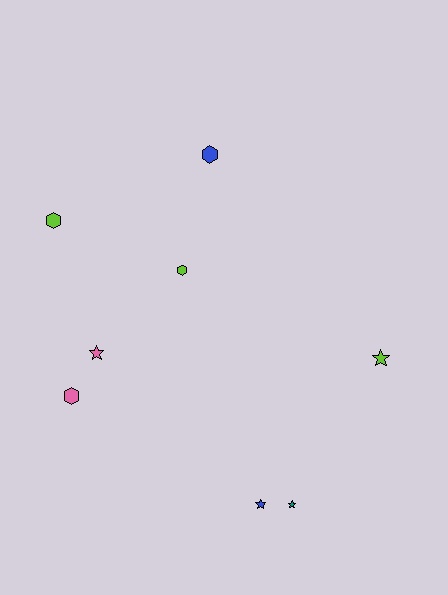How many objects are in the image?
There are 8 objects.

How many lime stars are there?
There is 1 lime star.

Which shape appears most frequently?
Star, with 4 objects.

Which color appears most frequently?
Lime, with 3 objects.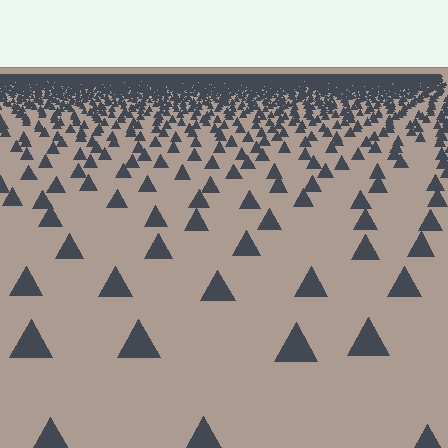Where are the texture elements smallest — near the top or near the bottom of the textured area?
Near the top.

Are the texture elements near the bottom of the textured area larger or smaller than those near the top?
Larger. Near the bottom, elements are closer to the viewer and appear at a bigger on-screen size.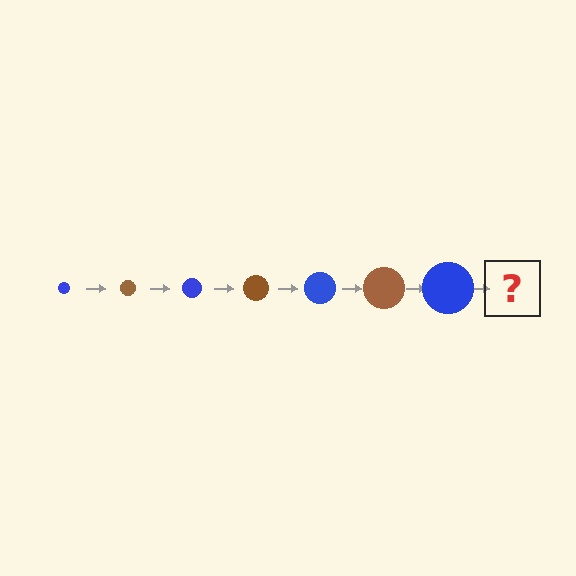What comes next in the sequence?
The next element should be a brown circle, larger than the previous one.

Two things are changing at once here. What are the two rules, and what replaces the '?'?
The two rules are that the circle grows larger each step and the color cycles through blue and brown. The '?' should be a brown circle, larger than the previous one.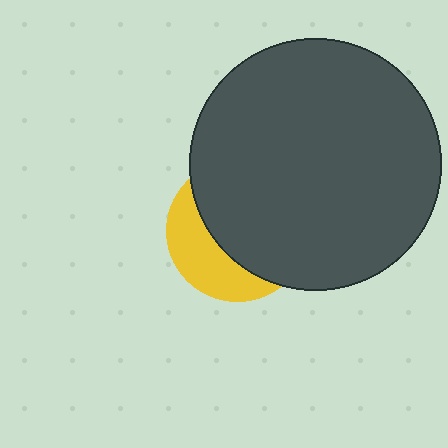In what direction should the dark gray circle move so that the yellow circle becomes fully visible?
The dark gray circle should move toward the upper-right. That is the shortest direction to clear the overlap and leave the yellow circle fully visible.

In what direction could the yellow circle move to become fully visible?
The yellow circle could move toward the lower-left. That would shift it out from behind the dark gray circle entirely.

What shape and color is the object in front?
The object in front is a dark gray circle.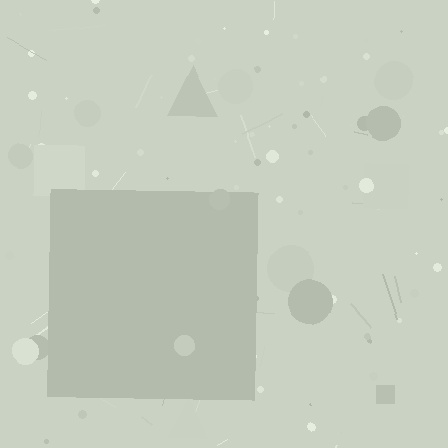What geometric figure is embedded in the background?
A square is embedded in the background.